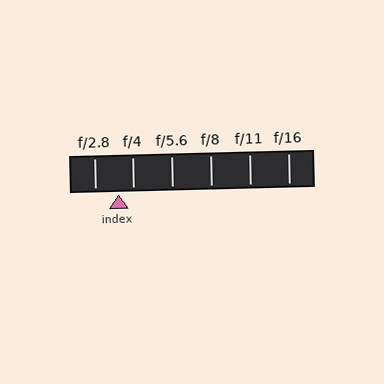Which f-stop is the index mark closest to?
The index mark is closest to f/4.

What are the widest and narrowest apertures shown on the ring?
The widest aperture shown is f/2.8 and the narrowest is f/16.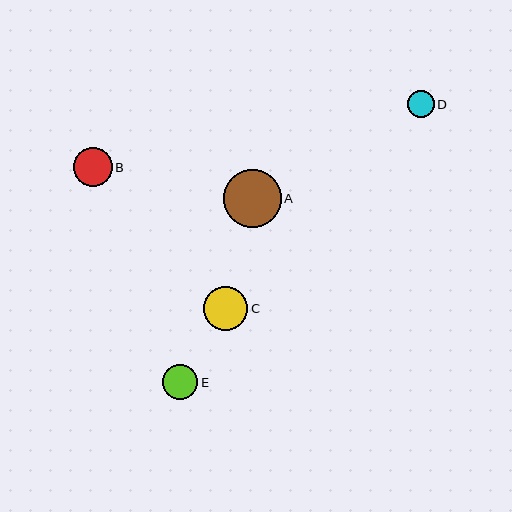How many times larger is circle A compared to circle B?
Circle A is approximately 1.5 times the size of circle B.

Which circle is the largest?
Circle A is the largest with a size of approximately 57 pixels.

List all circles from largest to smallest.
From largest to smallest: A, C, B, E, D.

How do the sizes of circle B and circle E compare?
Circle B and circle E are approximately the same size.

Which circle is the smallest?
Circle D is the smallest with a size of approximately 27 pixels.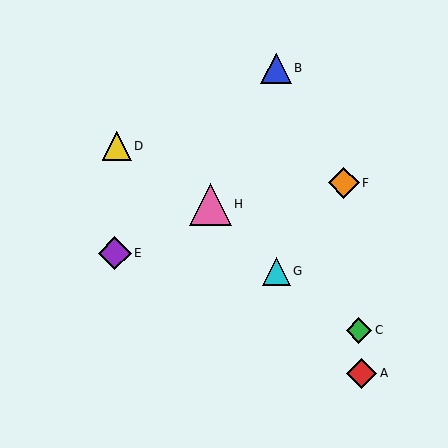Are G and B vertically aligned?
Yes, both are at x≈276.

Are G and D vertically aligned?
No, G is at x≈276 and D is at x≈117.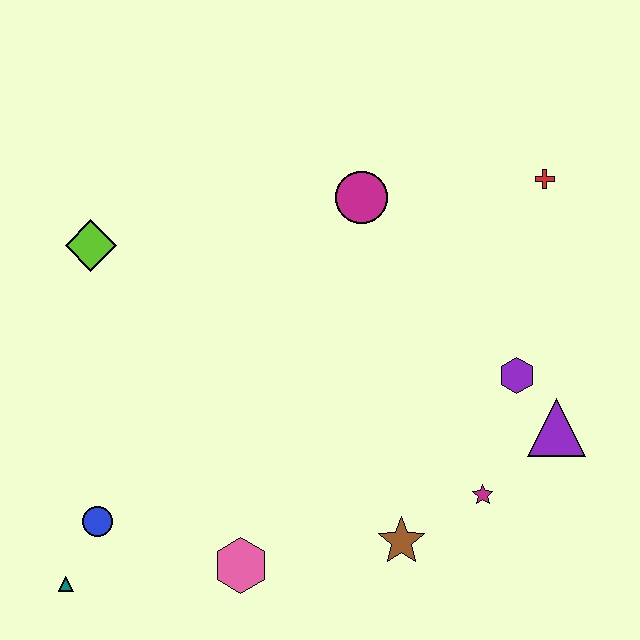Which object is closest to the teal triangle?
The blue circle is closest to the teal triangle.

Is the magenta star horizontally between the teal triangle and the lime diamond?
No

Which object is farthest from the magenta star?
The lime diamond is farthest from the magenta star.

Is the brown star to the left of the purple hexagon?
Yes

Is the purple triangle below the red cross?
Yes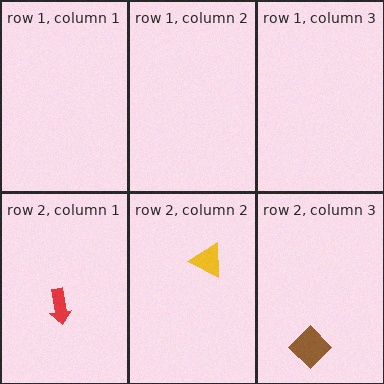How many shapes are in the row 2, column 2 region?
1.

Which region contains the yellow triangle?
The row 2, column 2 region.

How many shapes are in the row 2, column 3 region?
1.